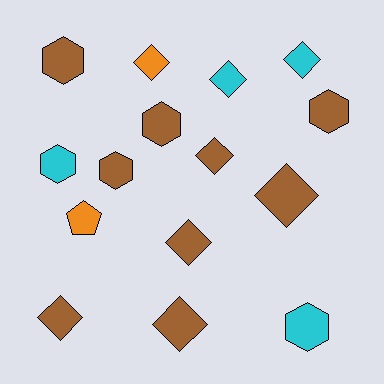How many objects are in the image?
There are 15 objects.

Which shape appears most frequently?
Diamond, with 8 objects.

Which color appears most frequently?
Brown, with 9 objects.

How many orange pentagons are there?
There is 1 orange pentagon.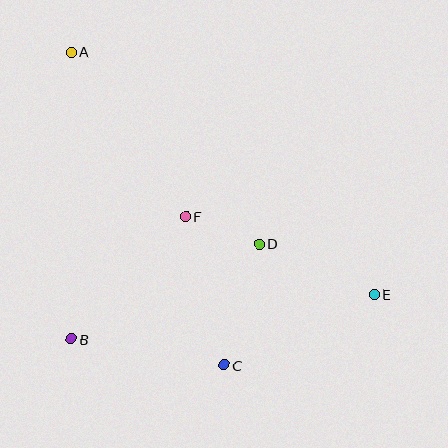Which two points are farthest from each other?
Points A and E are farthest from each other.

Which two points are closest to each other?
Points D and F are closest to each other.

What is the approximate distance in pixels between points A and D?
The distance between A and D is approximately 269 pixels.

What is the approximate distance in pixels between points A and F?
The distance between A and F is approximately 201 pixels.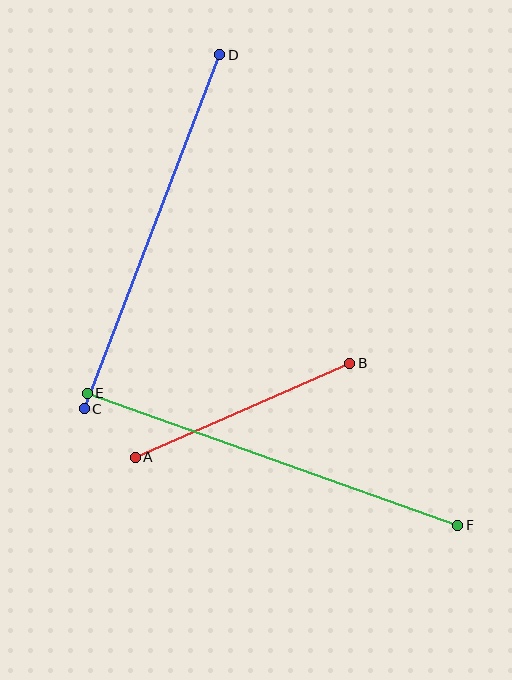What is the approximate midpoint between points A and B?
The midpoint is at approximately (243, 410) pixels.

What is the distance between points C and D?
The distance is approximately 379 pixels.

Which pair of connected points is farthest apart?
Points E and F are farthest apart.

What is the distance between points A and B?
The distance is approximately 234 pixels.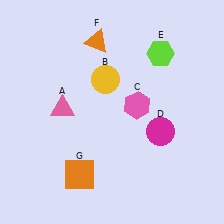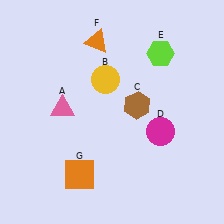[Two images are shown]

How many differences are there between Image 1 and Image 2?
There is 1 difference between the two images.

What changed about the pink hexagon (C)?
In Image 1, C is pink. In Image 2, it changed to brown.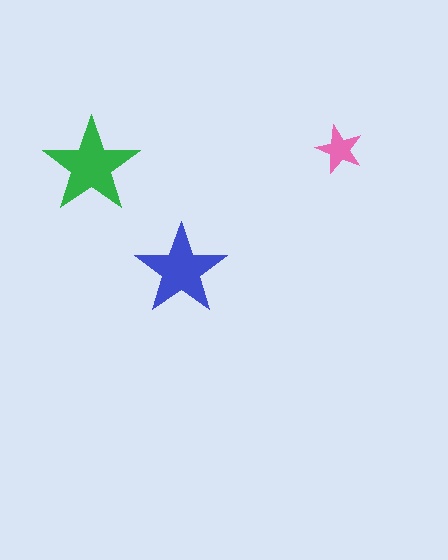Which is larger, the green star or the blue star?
The green one.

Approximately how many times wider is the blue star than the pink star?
About 2 times wider.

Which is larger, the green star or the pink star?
The green one.